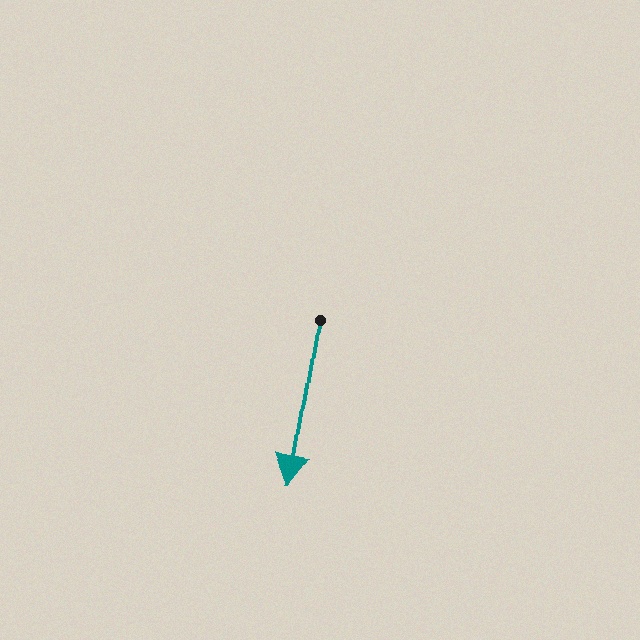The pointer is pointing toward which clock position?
Roughly 6 o'clock.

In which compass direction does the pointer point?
South.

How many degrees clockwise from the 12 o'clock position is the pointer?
Approximately 189 degrees.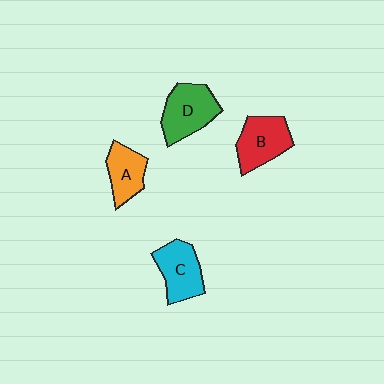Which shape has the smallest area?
Shape A (orange).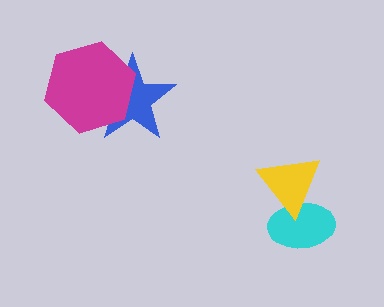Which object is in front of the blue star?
The magenta hexagon is in front of the blue star.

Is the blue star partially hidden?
Yes, it is partially covered by another shape.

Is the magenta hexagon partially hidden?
No, no other shape covers it.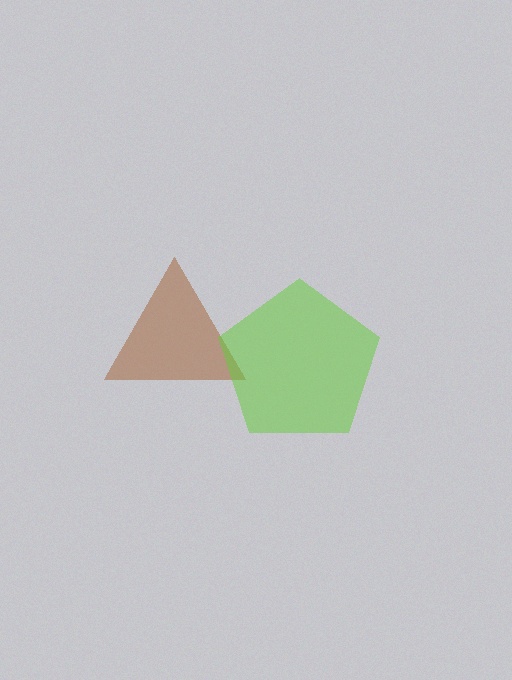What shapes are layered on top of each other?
The layered shapes are: a brown triangle, a lime pentagon.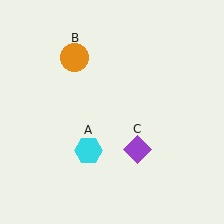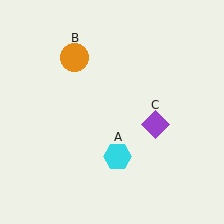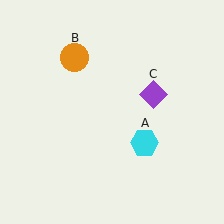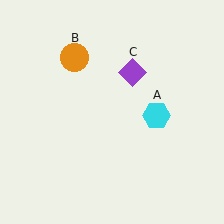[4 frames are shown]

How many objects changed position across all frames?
2 objects changed position: cyan hexagon (object A), purple diamond (object C).